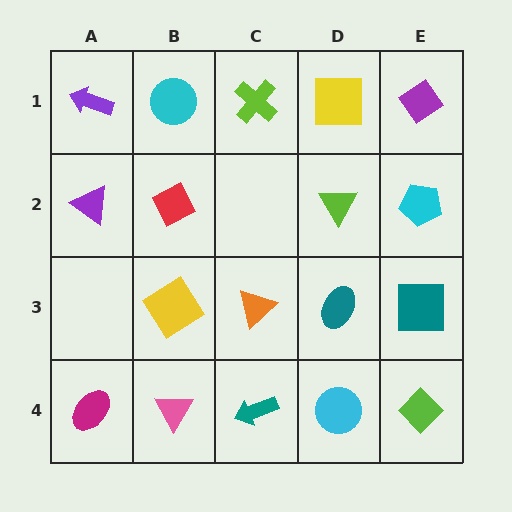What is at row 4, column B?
A pink triangle.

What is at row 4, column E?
A lime diamond.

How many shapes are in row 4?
5 shapes.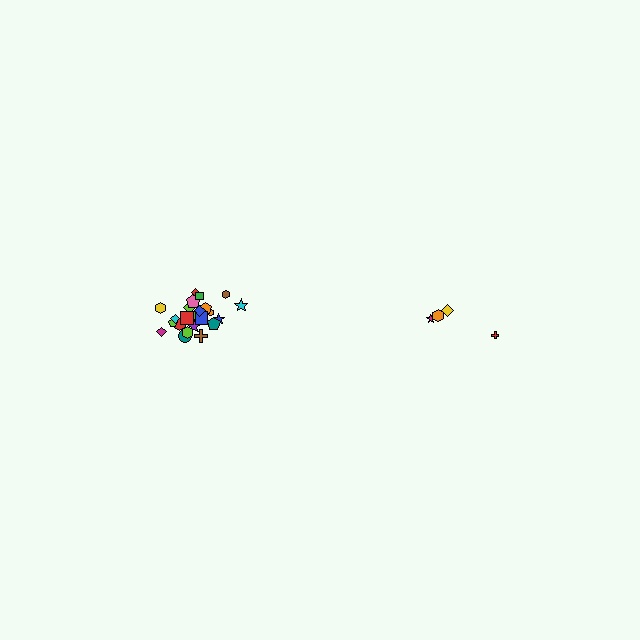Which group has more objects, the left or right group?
The left group.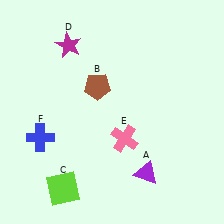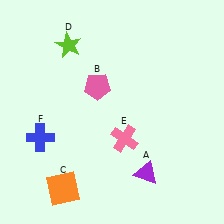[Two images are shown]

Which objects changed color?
B changed from brown to pink. C changed from lime to orange. D changed from magenta to lime.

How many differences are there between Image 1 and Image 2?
There are 3 differences between the two images.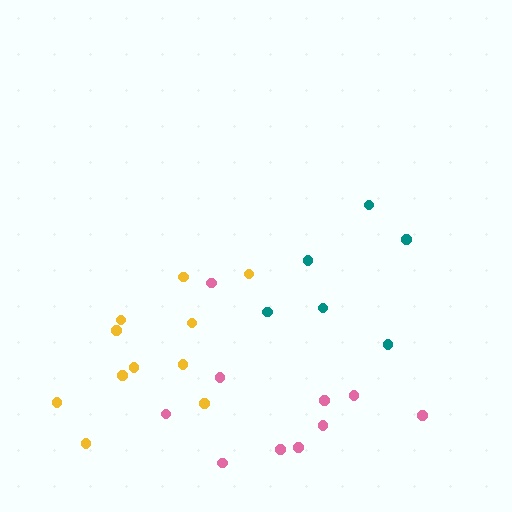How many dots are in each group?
Group 1: 11 dots, Group 2: 6 dots, Group 3: 10 dots (27 total).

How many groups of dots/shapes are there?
There are 3 groups.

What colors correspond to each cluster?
The clusters are colored: yellow, teal, pink.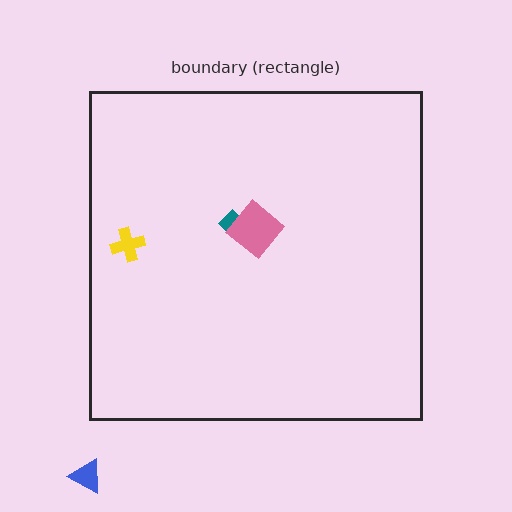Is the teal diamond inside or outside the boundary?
Inside.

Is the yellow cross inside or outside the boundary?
Inside.